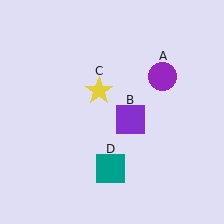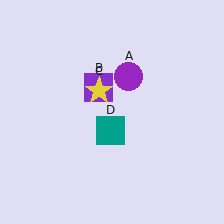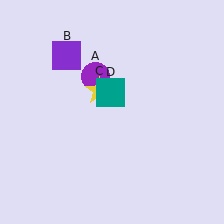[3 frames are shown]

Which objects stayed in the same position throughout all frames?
Yellow star (object C) remained stationary.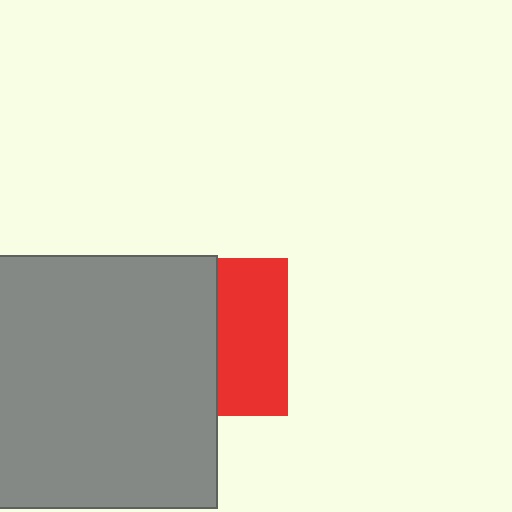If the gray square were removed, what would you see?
You would see the complete red square.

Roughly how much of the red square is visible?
A small part of it is visible (roughly 44%).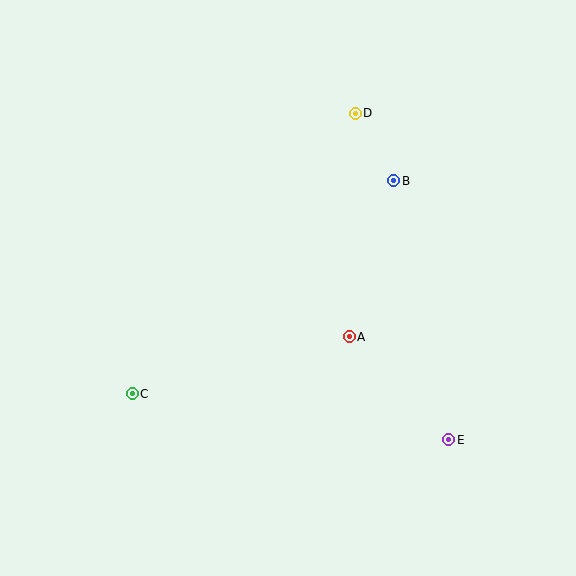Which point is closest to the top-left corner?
Point D is closest to the top-left corner.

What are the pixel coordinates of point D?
Point D is at (355, 113).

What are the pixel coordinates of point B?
Point B is at (394, 181).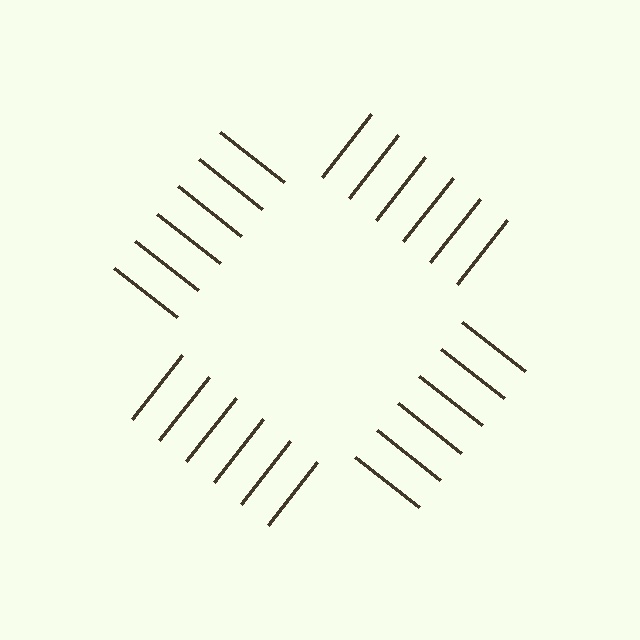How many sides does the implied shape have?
4 sides — the line-ends trace a square.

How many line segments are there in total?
24 — 6 along each of the 4 edges.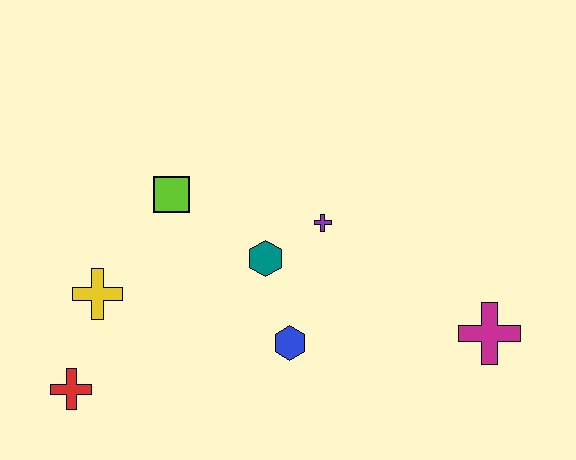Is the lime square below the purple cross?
No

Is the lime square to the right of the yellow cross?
Yes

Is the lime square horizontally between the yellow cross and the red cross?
No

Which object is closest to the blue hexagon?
The teal hexagon is closest to the blue hexagon.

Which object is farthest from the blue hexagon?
The red cross is farthest from the blue hexagon.